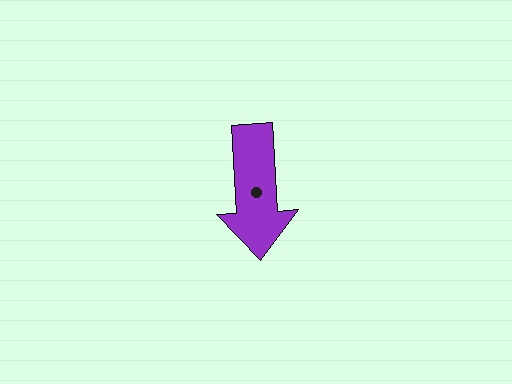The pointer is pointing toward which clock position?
Roughly 6 o'clock.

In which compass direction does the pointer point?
South.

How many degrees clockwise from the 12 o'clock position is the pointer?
Approximately 177 degrees.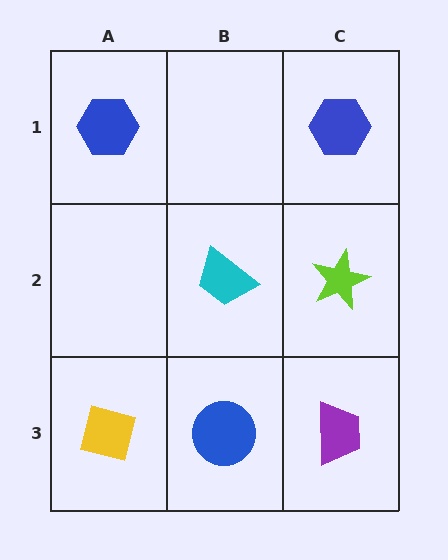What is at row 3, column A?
A yellow square.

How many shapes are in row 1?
2 shapes.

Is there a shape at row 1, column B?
No, that cell is empty.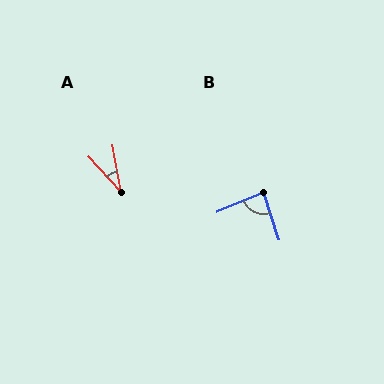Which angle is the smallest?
A, at approximately 33 degrees.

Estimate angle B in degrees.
Approximately 85 degrees.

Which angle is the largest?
B, at approximately 85 degrees.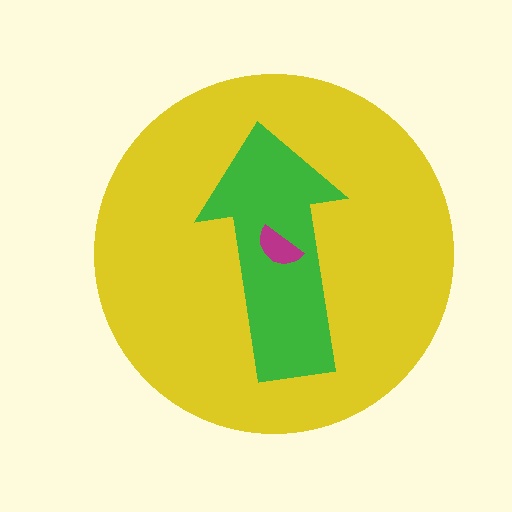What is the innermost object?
The magenta semicircle.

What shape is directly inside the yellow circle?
The green arrow.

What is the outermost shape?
The yellow circle.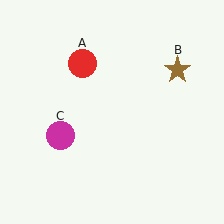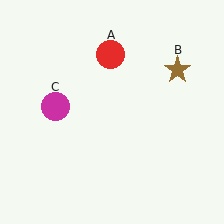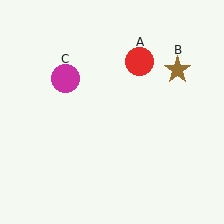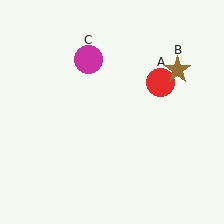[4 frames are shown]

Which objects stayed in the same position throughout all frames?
Brown star (object B) remained stationary.